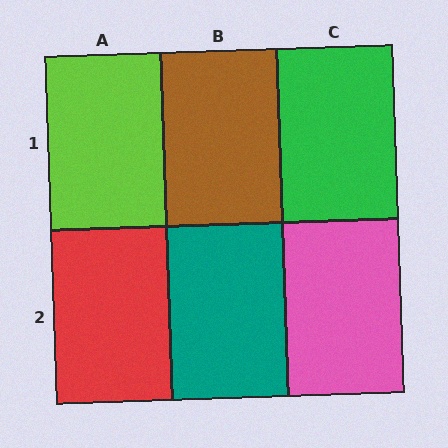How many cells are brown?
1 cell is brown.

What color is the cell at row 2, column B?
Teal.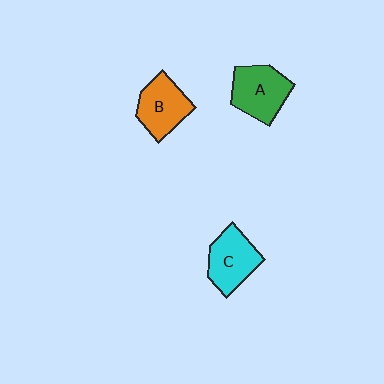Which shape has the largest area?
Shape A (green).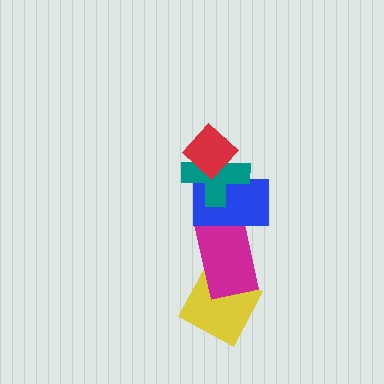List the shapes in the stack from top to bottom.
From top to bottom: the red diamond, the teal cross, the blue rectangle, the magenta rectangle, the yellow diamond.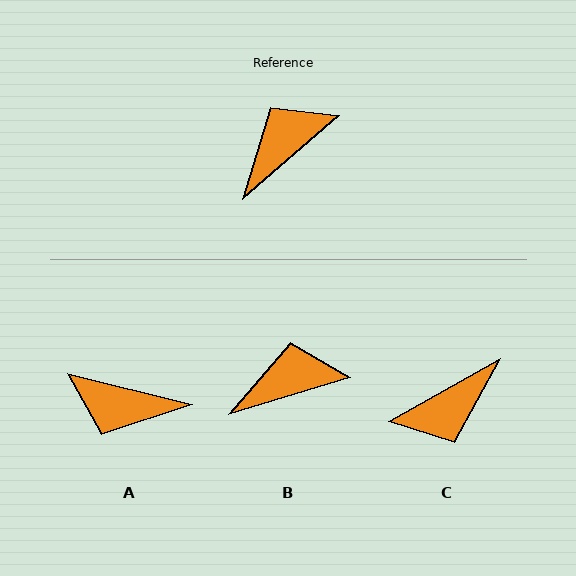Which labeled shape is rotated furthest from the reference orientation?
C, about 169 degrees away.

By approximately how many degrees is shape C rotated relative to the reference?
Approximately 169 degrees counter-clockwise.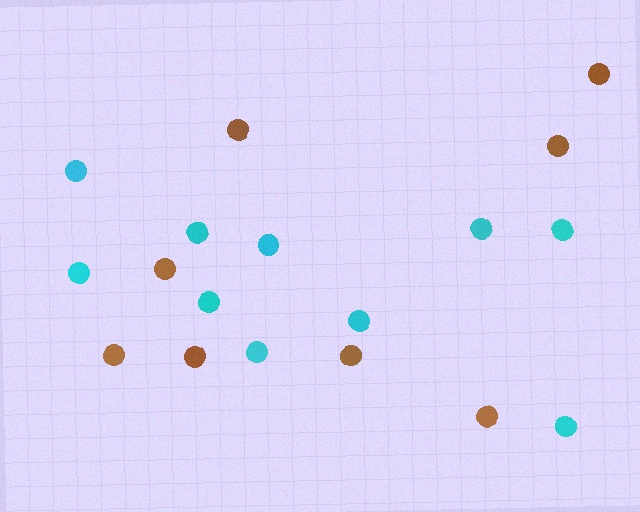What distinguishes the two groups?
There are 2 groups: one group of cyan circles (10) and one group of brown circles (8).